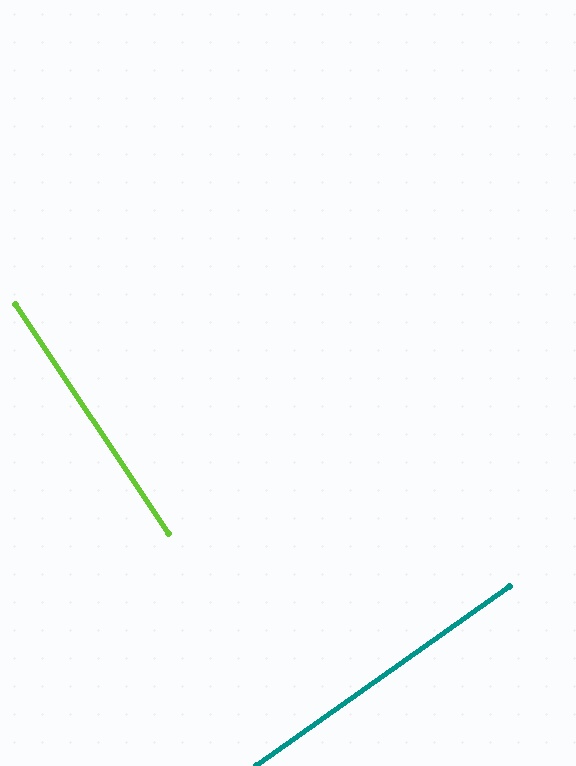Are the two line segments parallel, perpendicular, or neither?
Perpendicular — they meet at approximately 88°.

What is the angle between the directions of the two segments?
Approximately 88 degrees.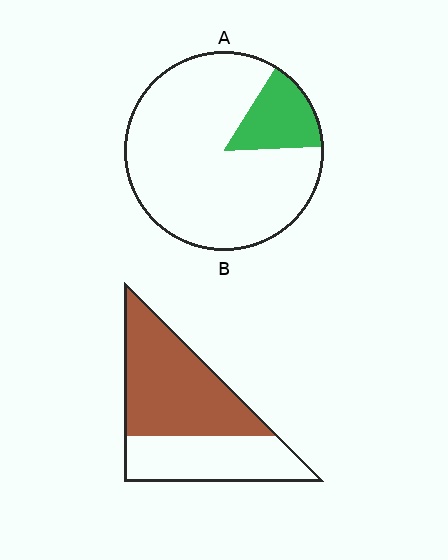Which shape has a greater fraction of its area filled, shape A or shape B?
Shape B.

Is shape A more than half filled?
No.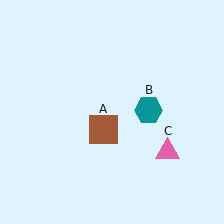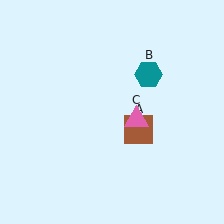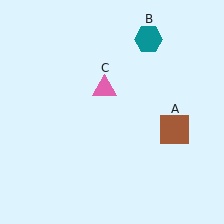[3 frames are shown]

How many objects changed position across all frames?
3 objects changed position: brown square (object A), teal hexagon (object B), pink triangle (object C).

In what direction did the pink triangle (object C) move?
The pink triangle (object C) moved up and to the left.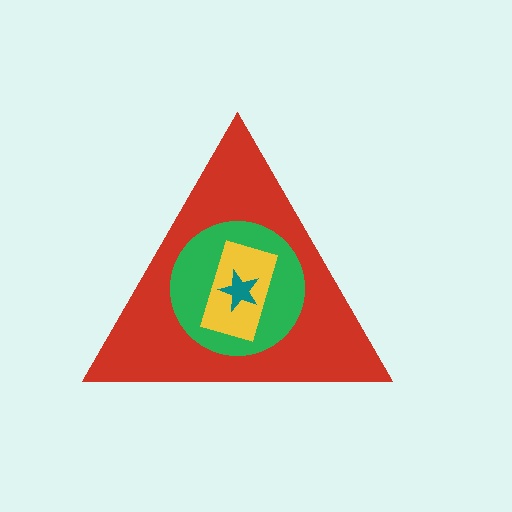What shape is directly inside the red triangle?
The green circle.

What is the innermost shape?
The teal star.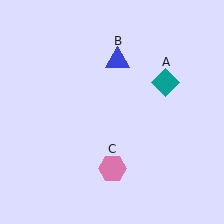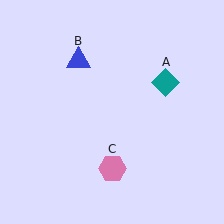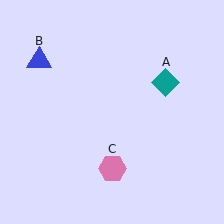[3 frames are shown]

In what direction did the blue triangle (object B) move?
The blue triangle (object B) moved left.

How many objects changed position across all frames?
1 object changed position: blue triangle (object B).